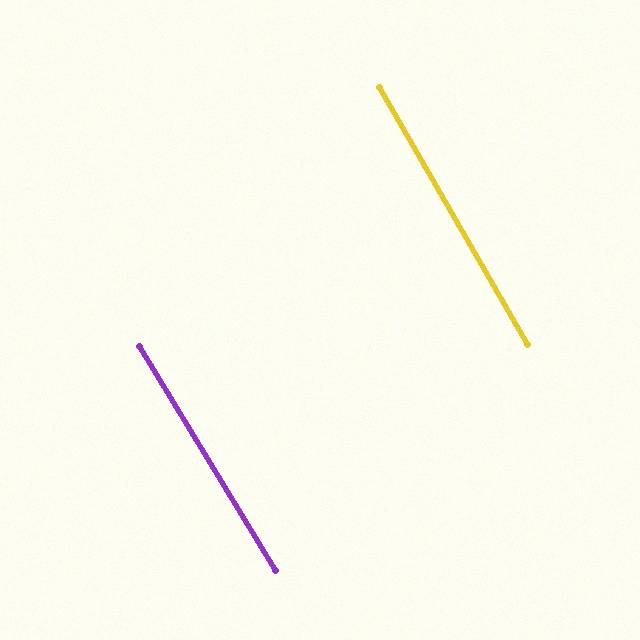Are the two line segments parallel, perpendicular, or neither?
Parallel — their directions differ by only 1.6°.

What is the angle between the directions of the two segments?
Approximately 2 degrees.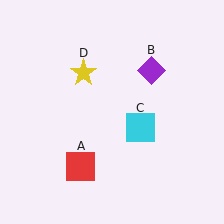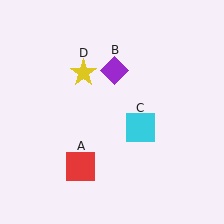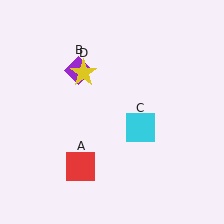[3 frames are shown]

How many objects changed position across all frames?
1 object changed position: purple diamond (object B).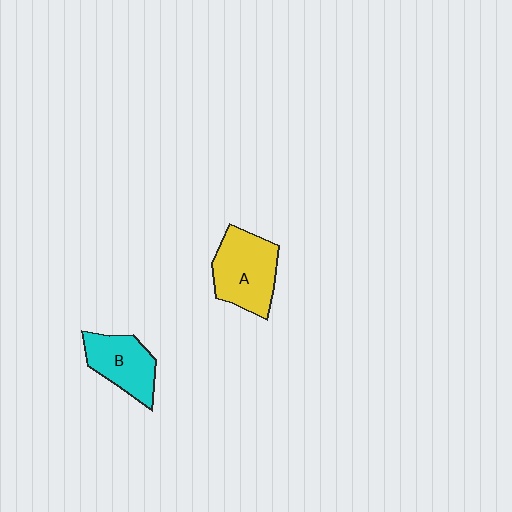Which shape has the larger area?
Shape A (yellow).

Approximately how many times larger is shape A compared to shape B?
Approximately 1.3 times.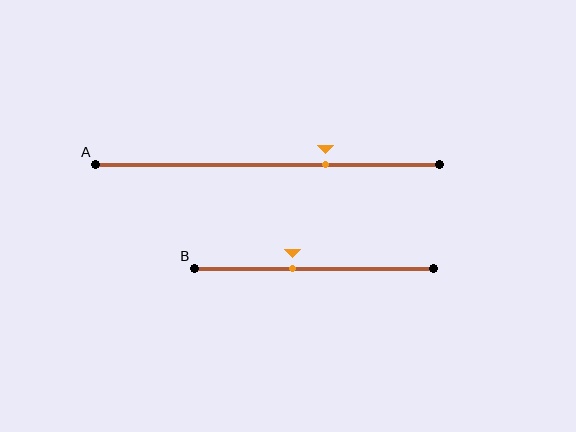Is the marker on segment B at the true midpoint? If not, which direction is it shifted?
No, the marker on segment B is shifted to the left by about 9% of the segment length.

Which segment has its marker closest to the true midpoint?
Segment B has its marker closest to the true midpoint.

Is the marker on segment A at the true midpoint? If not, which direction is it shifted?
No, the marker on segment A is shifted to the right by about 17% of the segment length.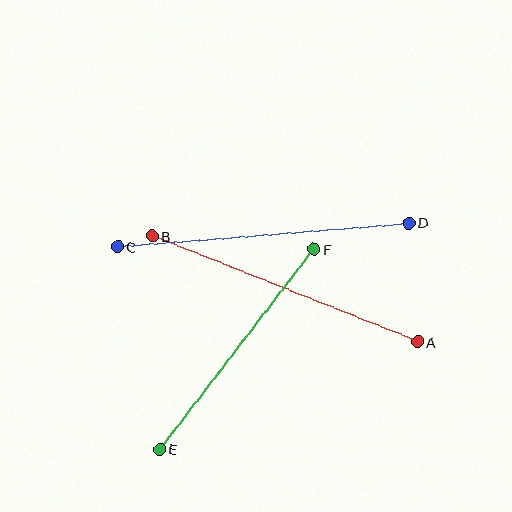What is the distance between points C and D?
The distance is approximately 292 pixels.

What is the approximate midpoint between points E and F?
The midpoint is at approximately (237, 349) pixels.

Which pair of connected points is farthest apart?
Points C and D are farthest apart.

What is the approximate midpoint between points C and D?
The midpoint is at approximately (263, 235) pixels.